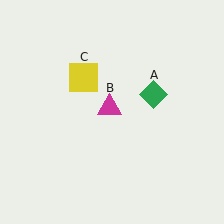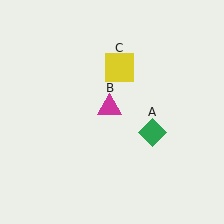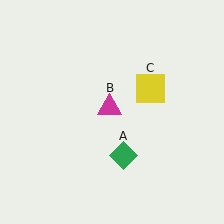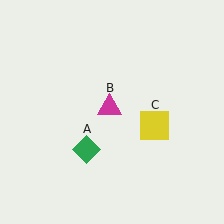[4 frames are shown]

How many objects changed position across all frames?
2 objects changed position: green diamond (object A), yellow square (object C).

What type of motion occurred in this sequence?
The green diamond (object A), yellow square (object C) rotated clockwise around the center of the scene.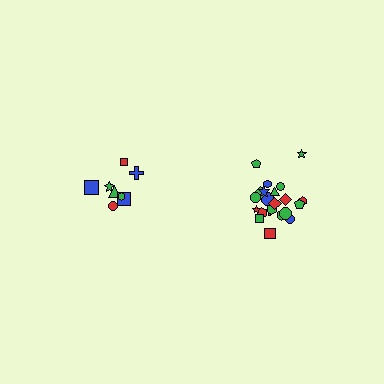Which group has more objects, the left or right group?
The right group.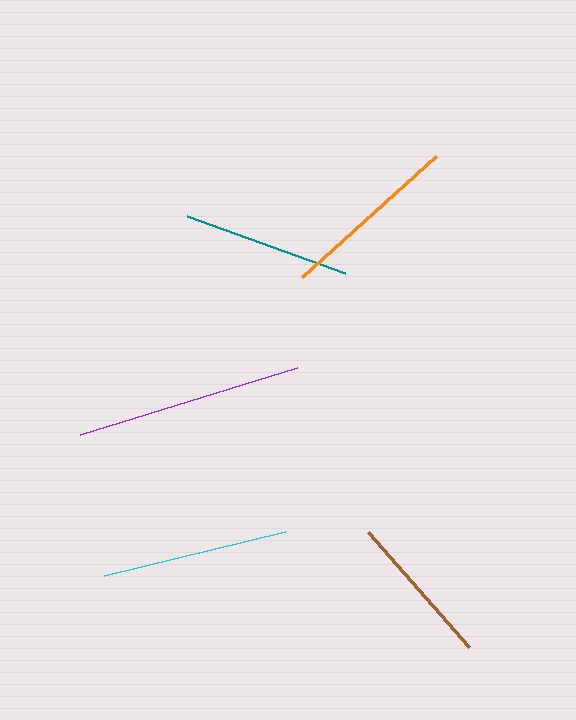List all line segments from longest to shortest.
From longest to shortest: purple, cyan, orange, teal, brown.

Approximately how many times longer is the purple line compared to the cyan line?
The purple line is approximately 1.2 times the length of the cyan line.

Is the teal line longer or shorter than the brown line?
The teal line is longer than the brown line.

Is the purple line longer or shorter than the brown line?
The purple line is longer than the brown line.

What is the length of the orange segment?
The orange segment is approximately 181 pixels long.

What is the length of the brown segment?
The brown segment is approximately 153 pixels long.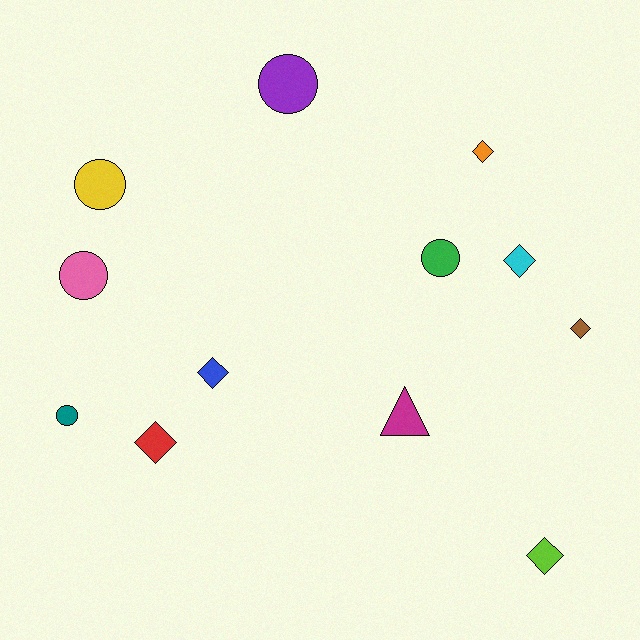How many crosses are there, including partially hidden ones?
There are no crosses.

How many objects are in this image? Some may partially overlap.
There are 12 objects.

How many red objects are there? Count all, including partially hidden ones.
There is 1 red object.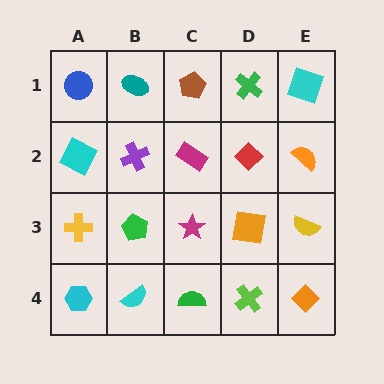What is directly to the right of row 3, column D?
A yellow semicircle.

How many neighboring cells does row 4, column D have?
3.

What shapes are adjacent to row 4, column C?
A magenta star (row 3, column C), a cyan semicircle (row 4, column B), a lime cross (row 4, column D).